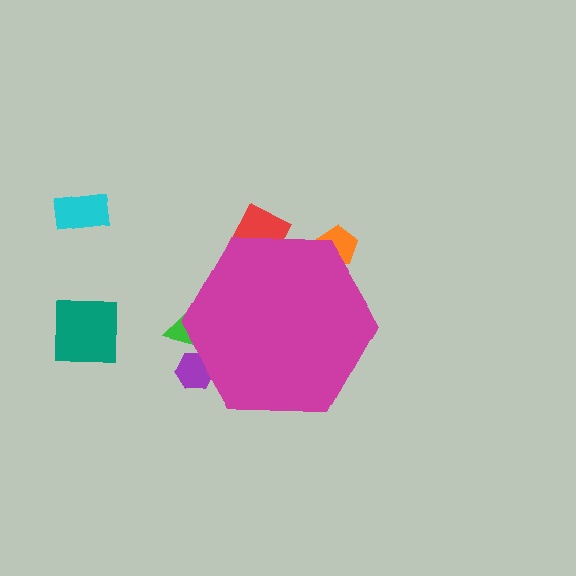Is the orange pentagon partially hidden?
Yes, the orange pentagon is partially hidden behind the magenta hexagon.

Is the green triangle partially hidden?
Yes, the green triangle is partially hidden behind the magenta hexagon.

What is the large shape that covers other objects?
A magenta hexagon.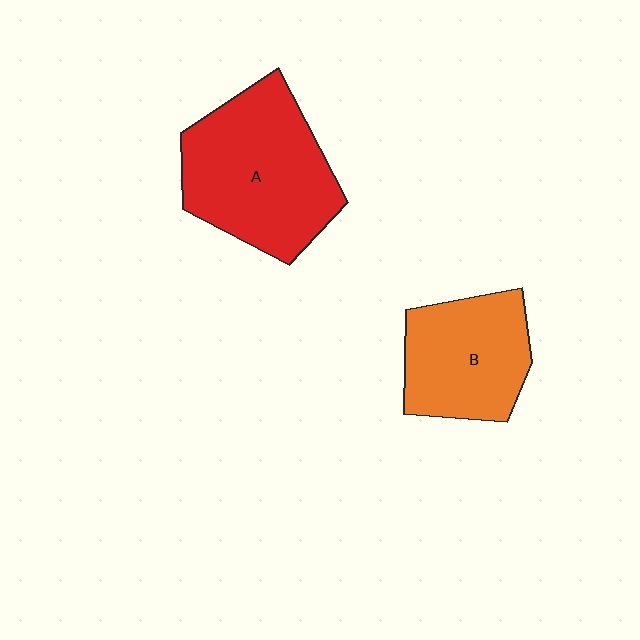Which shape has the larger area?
Shape A (red).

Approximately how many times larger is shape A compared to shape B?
Approximately 1.4 times.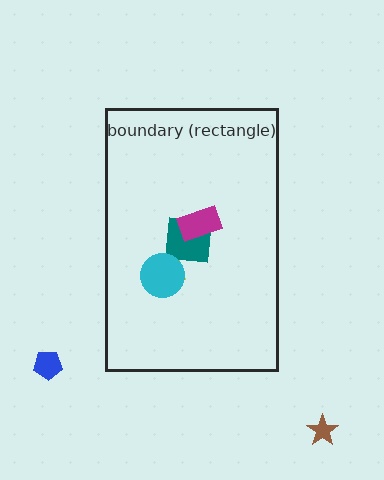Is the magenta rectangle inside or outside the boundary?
Inside.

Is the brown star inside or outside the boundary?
Outside.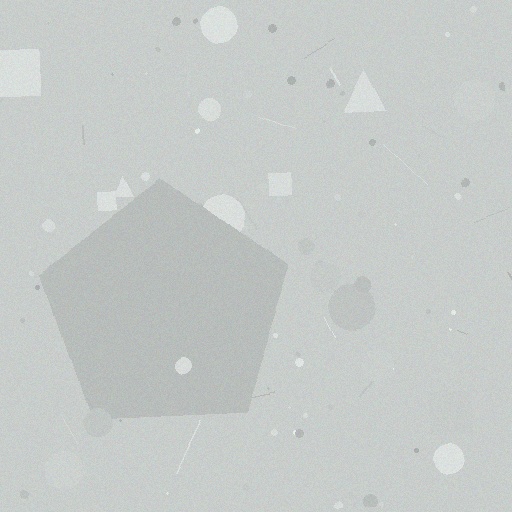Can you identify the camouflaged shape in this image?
The camouflaged shape is a pentagon.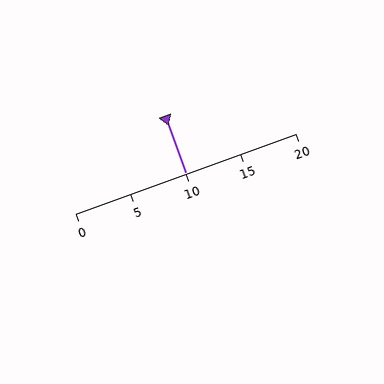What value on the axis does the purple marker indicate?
The marker indicates approximately 10.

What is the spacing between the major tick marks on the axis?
The major ticks are spaced 5 apart.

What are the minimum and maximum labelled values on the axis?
The axis runs from 0 to 20.